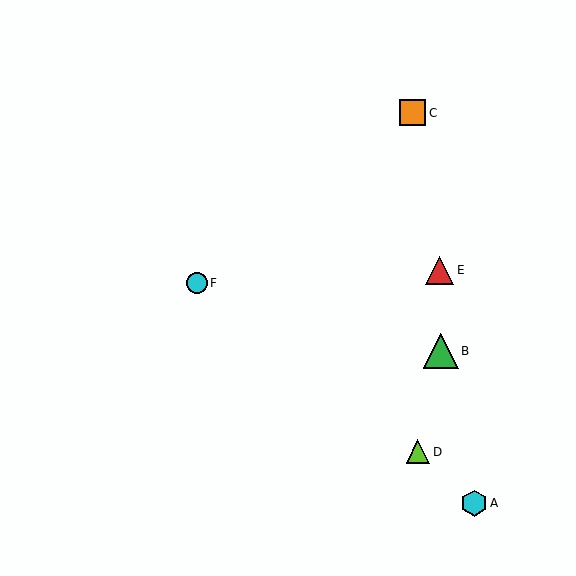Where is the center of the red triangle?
The center of the red triangle is at (440, 271).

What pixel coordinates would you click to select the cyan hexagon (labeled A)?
Click at (474, 503) to select the cyan hexagon A.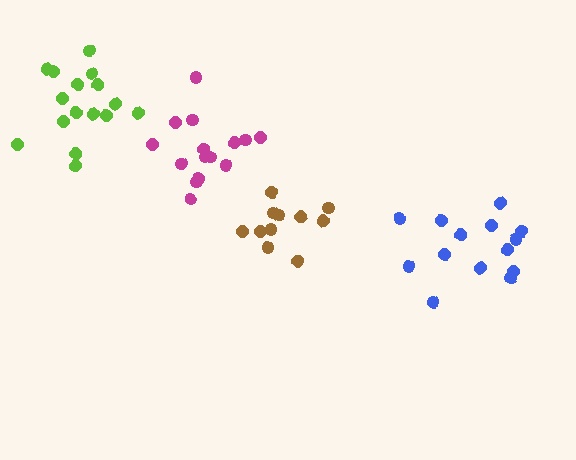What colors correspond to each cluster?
The clusters are colored: brown, blue, magenta, lime.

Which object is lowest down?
The blue cluster is bottommost.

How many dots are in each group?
Group 1: 11 dots, Group 2: 14 dots, Group 3: 15 dots, Group 4: 16 dots (56 total).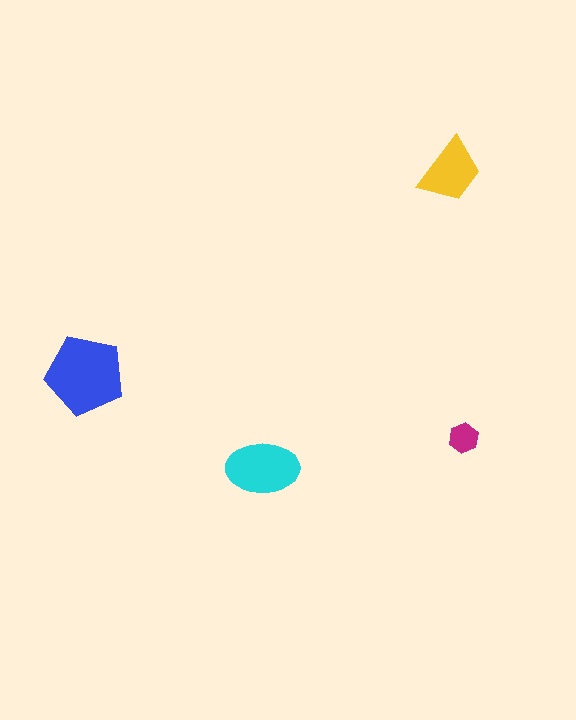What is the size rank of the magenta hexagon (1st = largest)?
4th.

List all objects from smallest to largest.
The magenta hexagon, the yellow trapezoid, the cyan ellipse, the blue pentagon.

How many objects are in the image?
There are 4 objects in the image.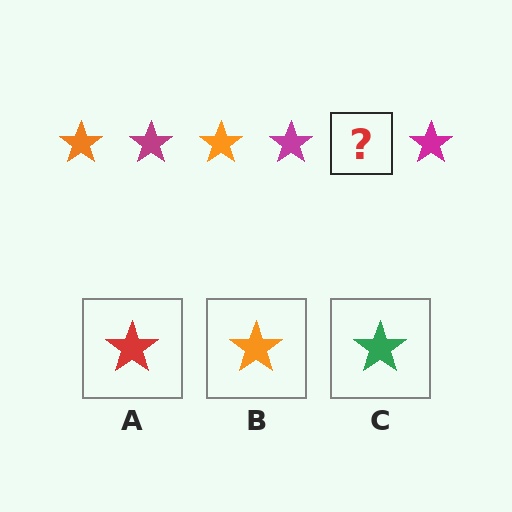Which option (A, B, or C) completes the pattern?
B.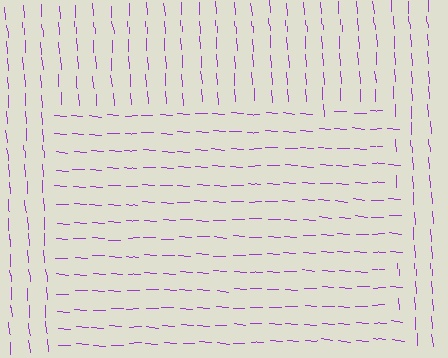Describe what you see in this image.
The image is filled with small purple line segments. A rectangle region in the image has lines oriented differently from the surrounding lines, creating a visible texture boundary.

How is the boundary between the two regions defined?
The boundary is defined purely by a change in line orientation (approximately 82 degrees difference). All lines are the same color and thickness.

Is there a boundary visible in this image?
Yes, there is a texture boundary formed by a change in line orientation.